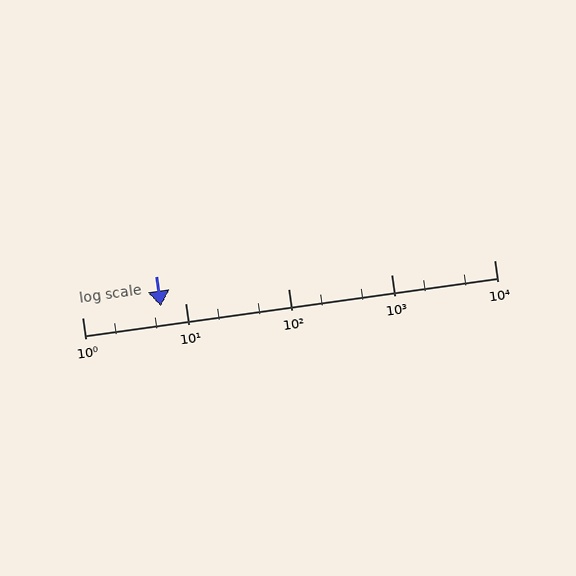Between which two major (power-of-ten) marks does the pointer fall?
The pointer is between 1 and 10.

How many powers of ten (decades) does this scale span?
The scale spans 4 decades, from 1 to 10000.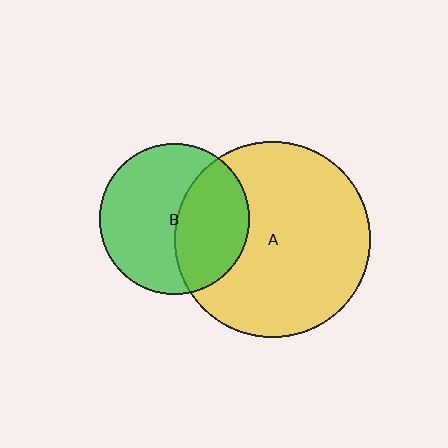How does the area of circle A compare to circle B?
Approximately 1.7 times.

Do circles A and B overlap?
Yes.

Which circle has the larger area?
Circle A (yellow).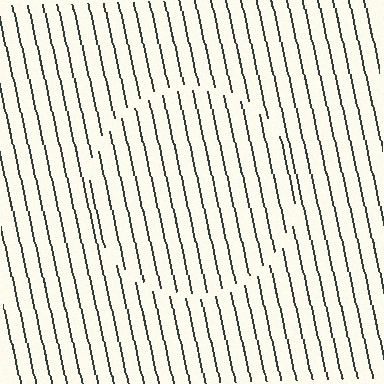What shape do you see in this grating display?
An illusory circle. The interior of the shape contains the same grating, shifted by half a period — the contour is defined by the phase discontinuity where line-ends from the inner and outer gratings abut.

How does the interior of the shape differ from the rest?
The interior of the shape contains the same grating, shifted by half a period — the contour is defined by the phase discontinuity where line-ends from the inner and outer gratings abut.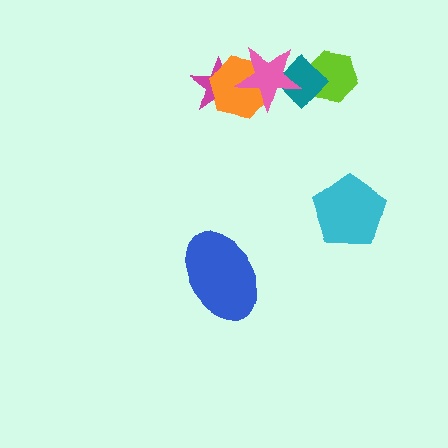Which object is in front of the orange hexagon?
The pink star is in front of the orange hexagon.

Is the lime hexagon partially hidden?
Yes, it is partially covered by another shape.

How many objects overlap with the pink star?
3 objects overlap with the pink star.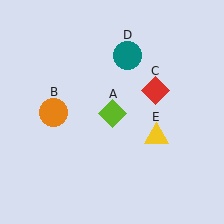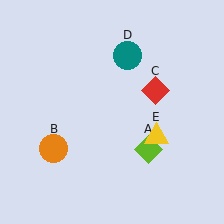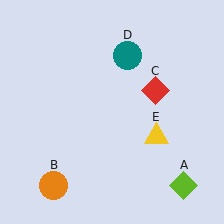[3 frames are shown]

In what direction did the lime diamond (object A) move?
The lime diamond (object A) moved down and to the right.